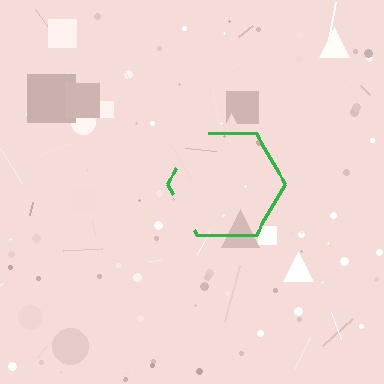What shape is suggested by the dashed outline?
The dashed outline suggests a hexagon.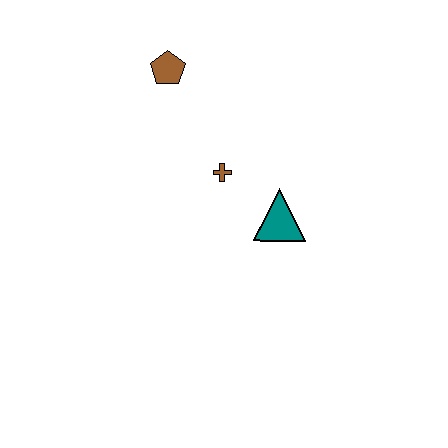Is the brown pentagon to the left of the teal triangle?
Yes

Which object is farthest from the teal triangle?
The brown pentagon is farthest from the teal triangle.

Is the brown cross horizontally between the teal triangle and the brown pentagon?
Yes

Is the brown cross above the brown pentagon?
No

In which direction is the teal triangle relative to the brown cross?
The teal triangle is to the right of the brown cross.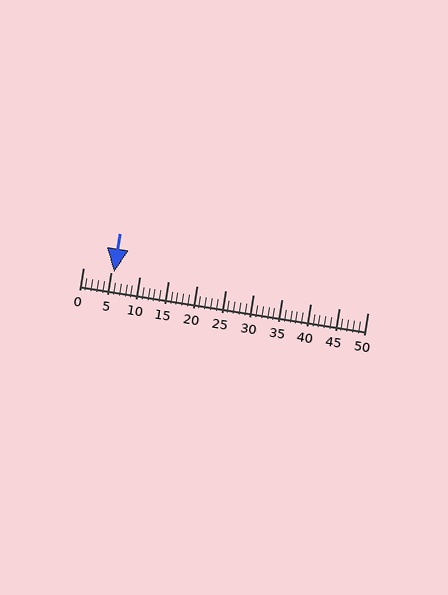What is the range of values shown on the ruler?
The ruler shows values from 0 to 50.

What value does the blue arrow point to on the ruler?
The blue arrow points to approximately 5.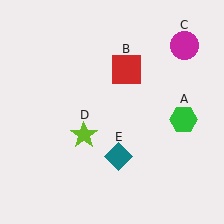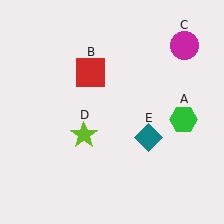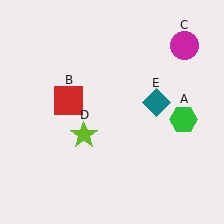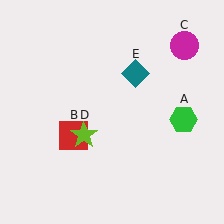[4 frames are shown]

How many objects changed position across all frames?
2 objects changed position: red square (object B), teal diamond (object E).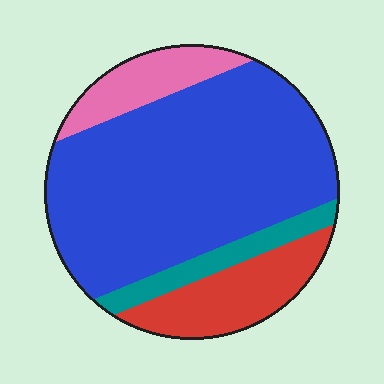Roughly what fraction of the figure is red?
Red covers around 15% of the figure.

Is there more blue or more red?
Blue.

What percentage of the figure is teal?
Teal takes up less than a sixth of the figure.